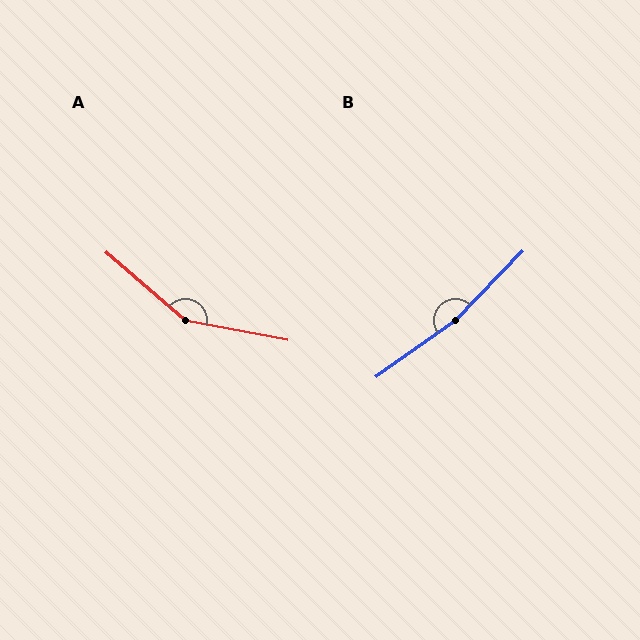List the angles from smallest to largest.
A (150°), B (169°).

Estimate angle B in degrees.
Approximately 169 degrees.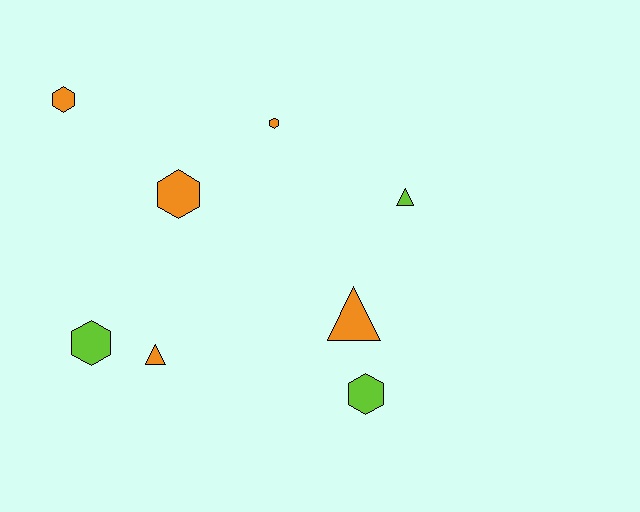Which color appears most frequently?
Orange, with 5 objects.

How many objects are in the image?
There are 8 objects.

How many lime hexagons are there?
There are 2 lime hexagons.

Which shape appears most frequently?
Hexagon, with 5 objects.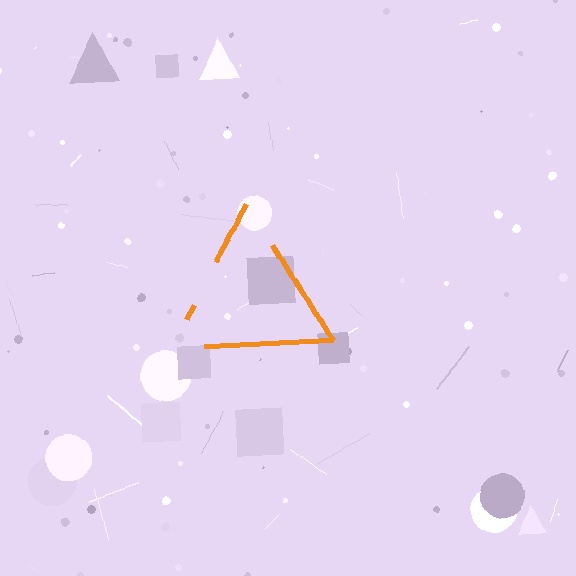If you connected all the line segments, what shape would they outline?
They would outline a triangle.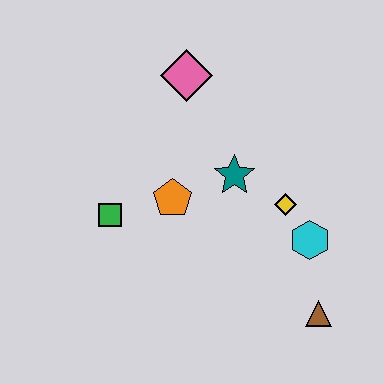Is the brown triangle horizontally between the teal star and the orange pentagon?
No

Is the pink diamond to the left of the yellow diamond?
Yes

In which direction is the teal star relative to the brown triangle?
The teal star is above the brown triangle.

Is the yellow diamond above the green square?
Yes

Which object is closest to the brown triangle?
The cyan hexagon is closest to the brown triangle.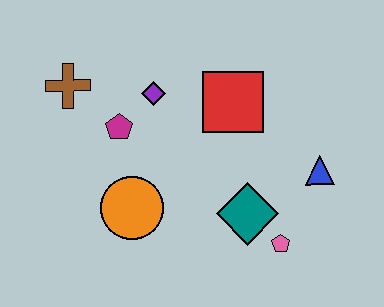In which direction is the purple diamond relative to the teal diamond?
The purple diamond is above the teal diamond.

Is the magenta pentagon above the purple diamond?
No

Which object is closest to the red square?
The purple diamond is closest to the red square.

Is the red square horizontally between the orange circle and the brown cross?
No